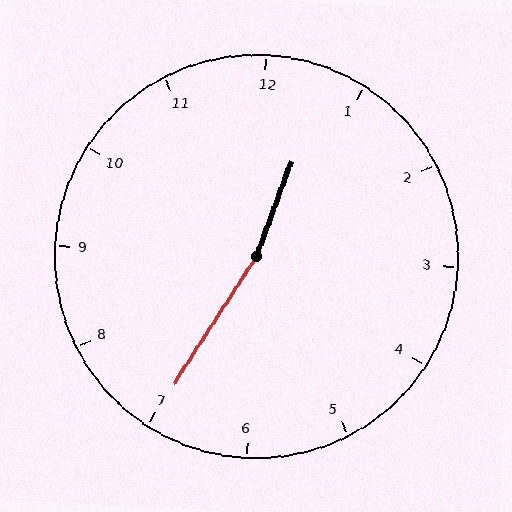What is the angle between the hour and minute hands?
Approximately 168 degrees.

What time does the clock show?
12:35.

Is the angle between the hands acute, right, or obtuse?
It is obtuse.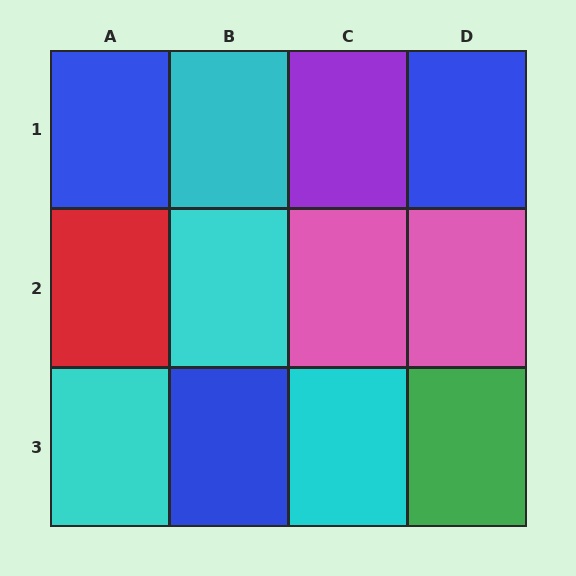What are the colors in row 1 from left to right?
Blue, cyan, purple, blue.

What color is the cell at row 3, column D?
Green.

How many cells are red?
1 cell is red.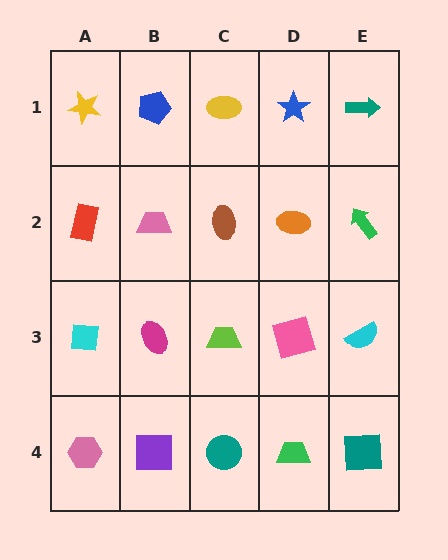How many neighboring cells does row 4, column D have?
3.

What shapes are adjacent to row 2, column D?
A blue star (row 1, column D), a pink square (row 3, column D), a brown ellipse (row 2, column C), a green arrow (row 2, column E).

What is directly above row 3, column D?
An orange ellipse.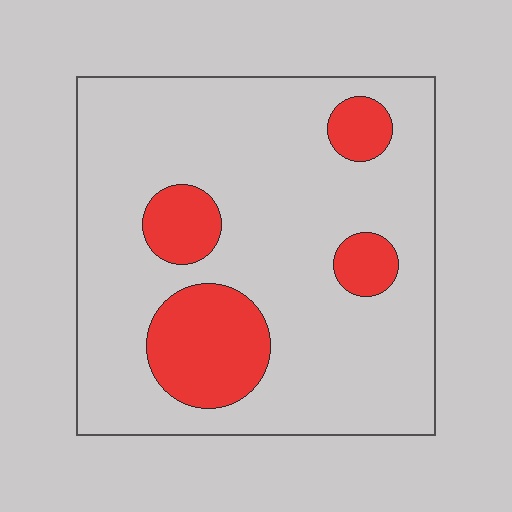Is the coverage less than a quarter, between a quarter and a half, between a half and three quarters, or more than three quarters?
Less than a quarter.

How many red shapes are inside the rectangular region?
4.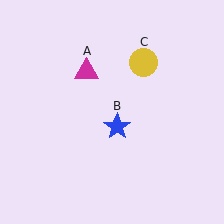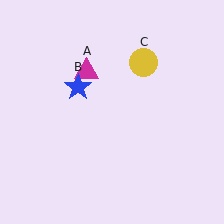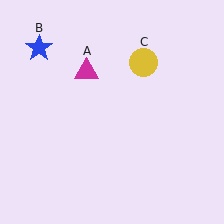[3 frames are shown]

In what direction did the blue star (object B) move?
The blue star (object B) moved up and to the left.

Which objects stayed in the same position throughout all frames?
Magenta triangle (object A) and yellow circle (object C) remained stationary.